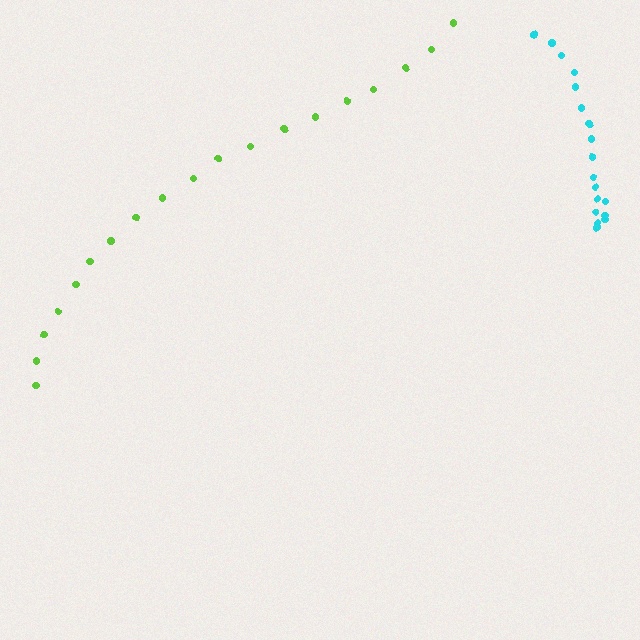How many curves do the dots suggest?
There are 2 distinct paths.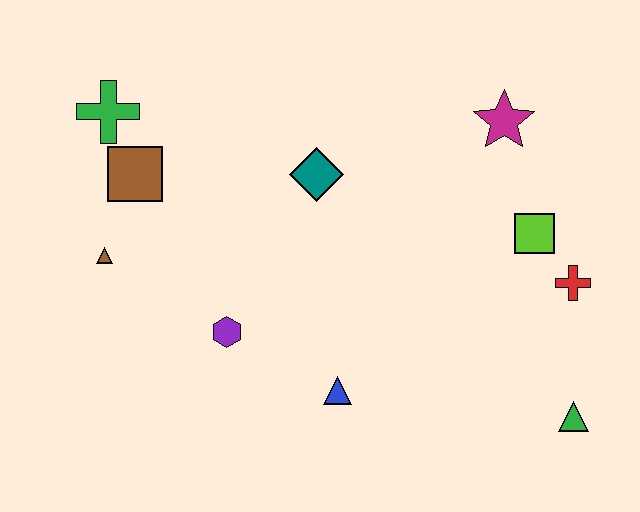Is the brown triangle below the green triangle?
No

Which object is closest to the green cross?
The brown square is closest to the green cross.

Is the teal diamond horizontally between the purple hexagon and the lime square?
Yes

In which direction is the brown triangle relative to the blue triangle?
The brown triangle is to the left of the blue triangle.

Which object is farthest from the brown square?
The green triangle is farthest from the brown square.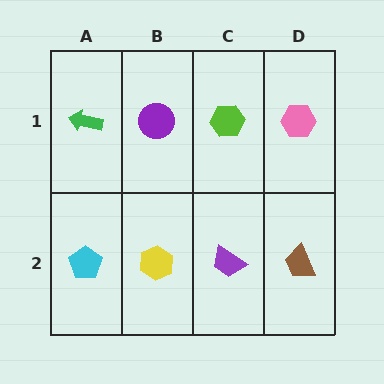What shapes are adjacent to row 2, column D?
A pink hexagon (row 1, column D), a purple trapezoid (row 2, column C).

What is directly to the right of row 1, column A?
A purple circle.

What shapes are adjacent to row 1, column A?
A cyan pentagon (row 2, column A), a purple circle (row 1, column B).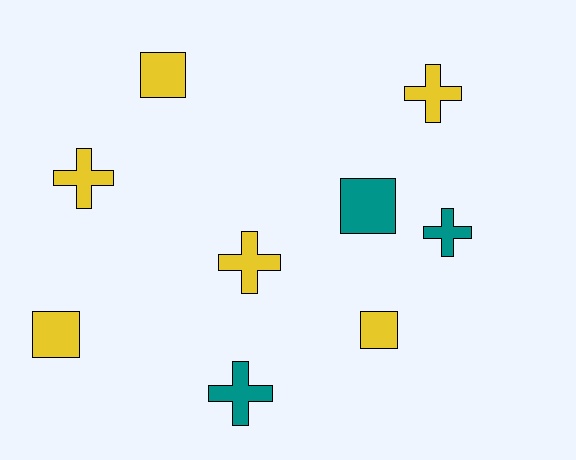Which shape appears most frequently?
Cross, with 5 objects.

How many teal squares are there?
There is 1 teal square.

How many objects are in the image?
There are 9 objects.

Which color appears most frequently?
Yellow, with 6 objects.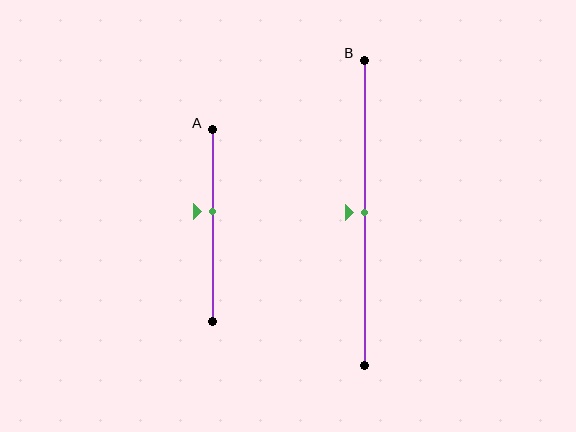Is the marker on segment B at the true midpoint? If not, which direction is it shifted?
Yes, the marker on segment B is at the true midpoint.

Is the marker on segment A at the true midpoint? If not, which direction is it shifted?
No, the marker on segment A is shifted upward by about 7% of the segment length.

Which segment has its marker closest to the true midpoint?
Segment B has its marker closest to the true midpoint.